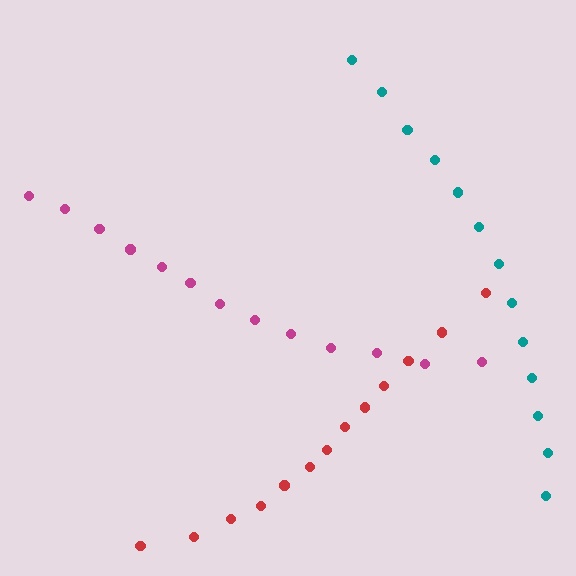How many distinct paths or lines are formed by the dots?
There are 3 distinct paths.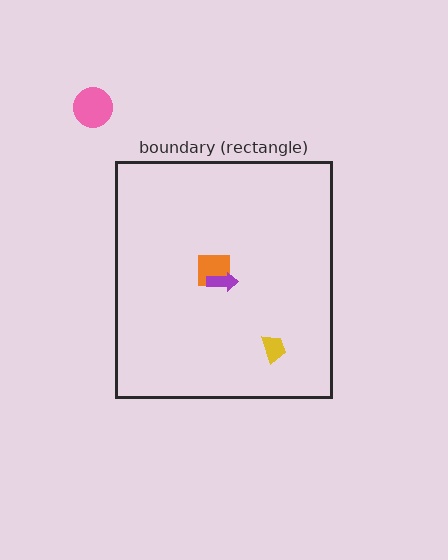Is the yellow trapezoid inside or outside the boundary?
Inside.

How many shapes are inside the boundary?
3 inside, 1 outside.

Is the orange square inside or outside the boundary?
Inside.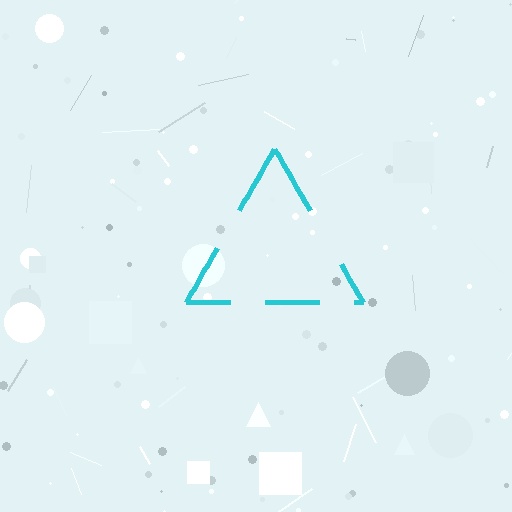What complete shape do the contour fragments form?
The contour fragments form a triangle.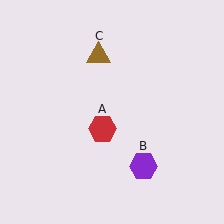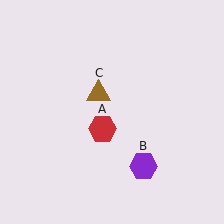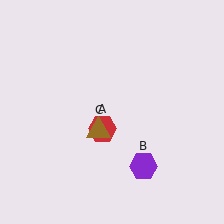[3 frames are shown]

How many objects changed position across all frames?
1 object changed position: brown triangle (object C).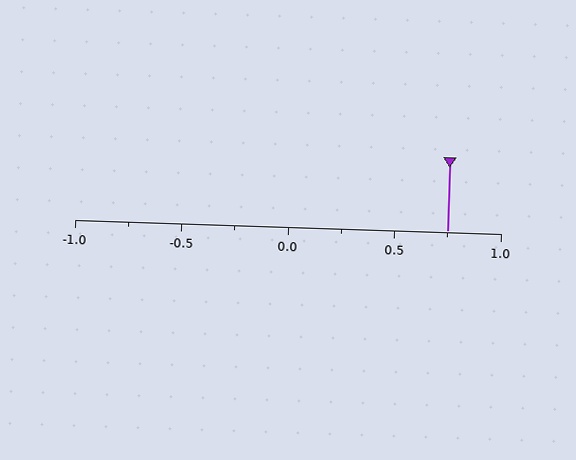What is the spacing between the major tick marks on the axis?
The major ticks are spaced 0.5 apart.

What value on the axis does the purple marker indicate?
The marker indicates approximately 0.75.